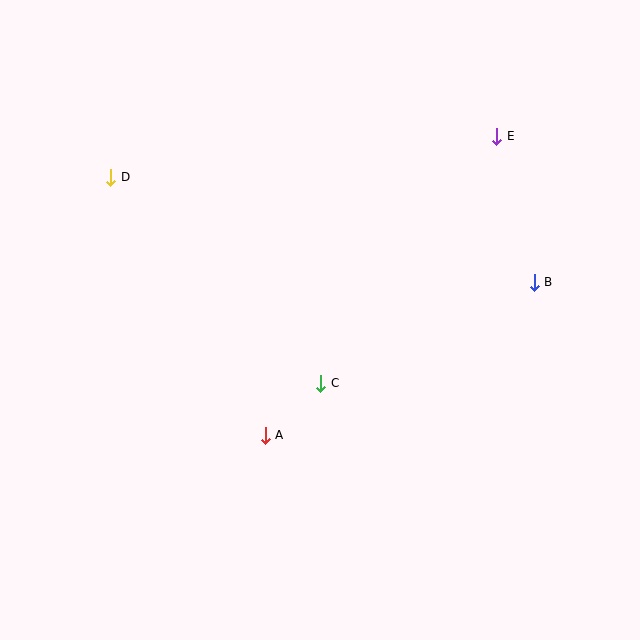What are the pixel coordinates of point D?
Point D is at (111, 177).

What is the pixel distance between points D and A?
The distance between D and A is 300 pixels.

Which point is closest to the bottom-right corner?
Point B is closest to the bottom-right corner.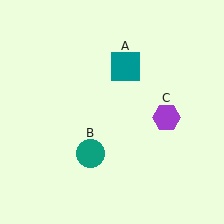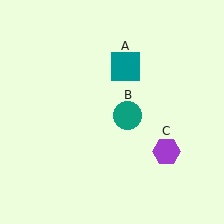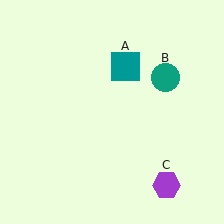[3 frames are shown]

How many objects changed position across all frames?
2 objects changed position: teal circle (object B), purple hexagon (object C).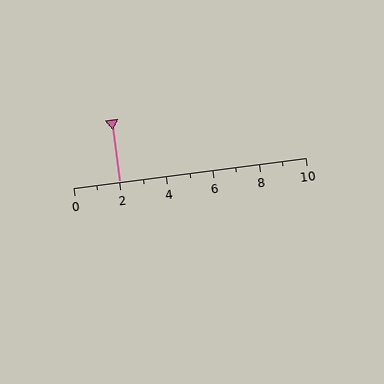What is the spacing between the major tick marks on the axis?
The major ticks are spaced 2 apart.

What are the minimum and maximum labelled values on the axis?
The axis runs from 0 to 10.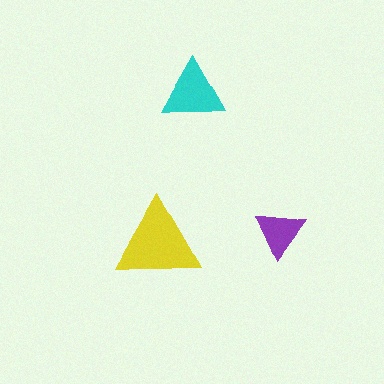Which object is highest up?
The cyan triangle is topmost.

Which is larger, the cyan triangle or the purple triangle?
The cyan one.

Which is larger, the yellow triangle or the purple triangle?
The yellow one.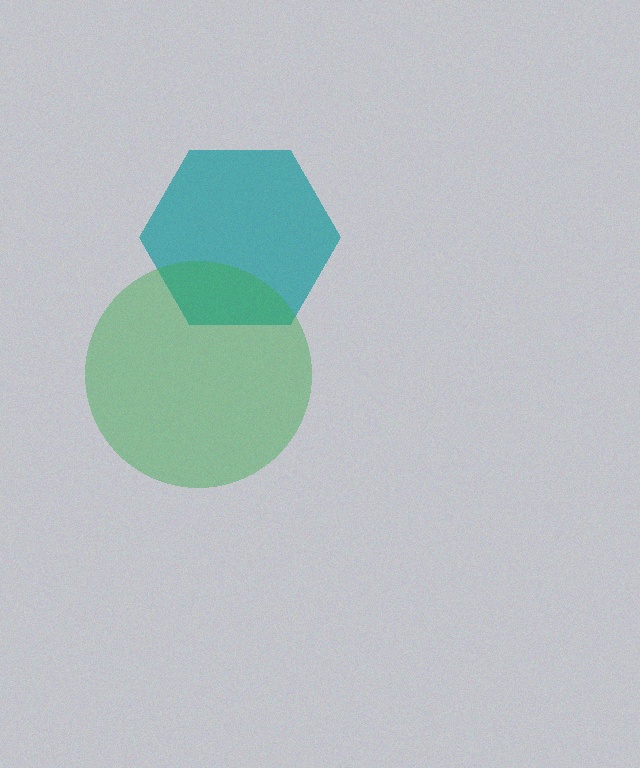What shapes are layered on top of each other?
The layered shapes are: a teal hexagon, a green circle.